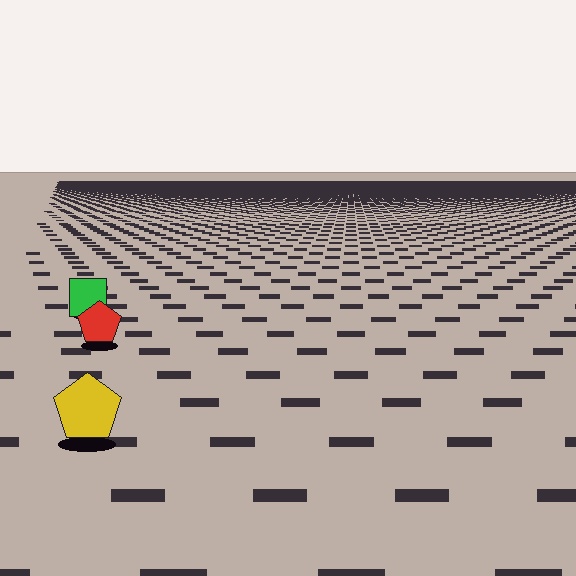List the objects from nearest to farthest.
From nearest to farthest: the yellow pentagon, the red pentagon, the green square.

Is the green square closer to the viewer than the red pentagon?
No. The red pentagon is closer — you can tell from the texture gradient: the ground texture is coarser near it.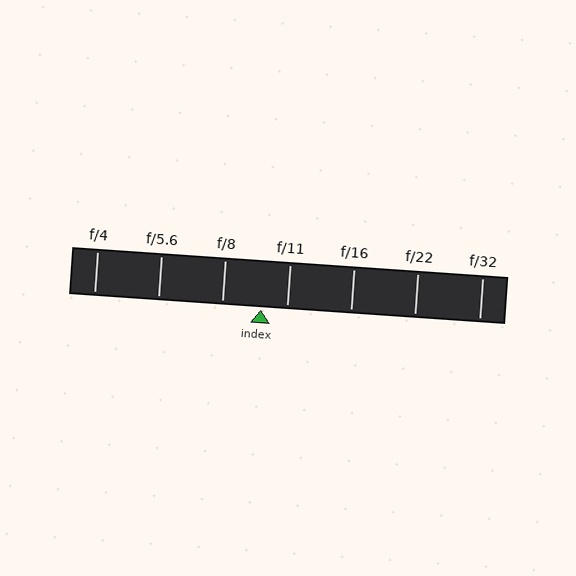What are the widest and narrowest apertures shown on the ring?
The widest aperture shown is f/4 and the narrowest is f/32.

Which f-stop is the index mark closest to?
The index mark is closest to f/11.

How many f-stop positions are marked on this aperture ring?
There are 7 f-stop positions marked.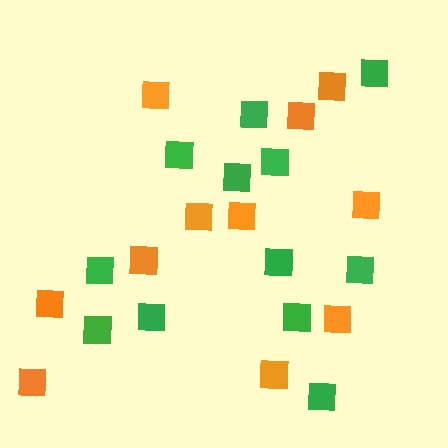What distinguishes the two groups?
There are 2 groups: one group of green squares (12) and one group of orange squares (11).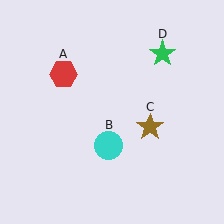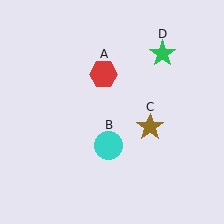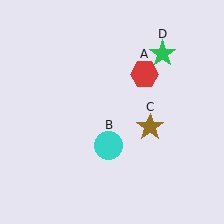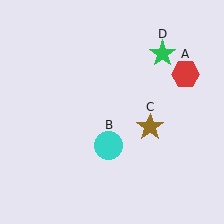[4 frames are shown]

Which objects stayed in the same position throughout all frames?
Cyan circle (object B) and brown star (object C) and green star (object D) remained stationary.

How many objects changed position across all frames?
1 object changed position: red hexagon (object A).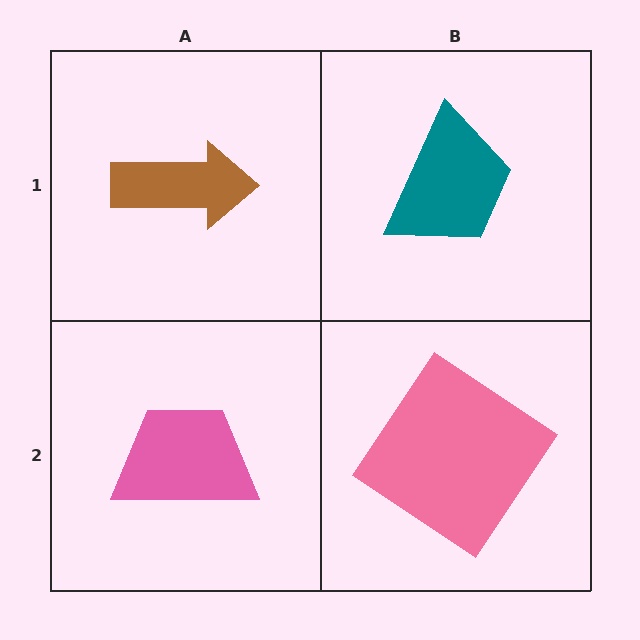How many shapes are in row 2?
2 shapes.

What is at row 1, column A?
A brown arrow.